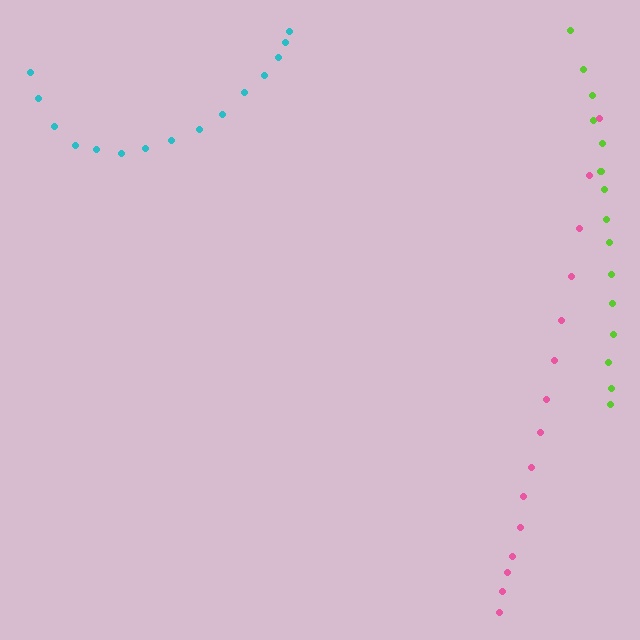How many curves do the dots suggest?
There are 3 distinct paths.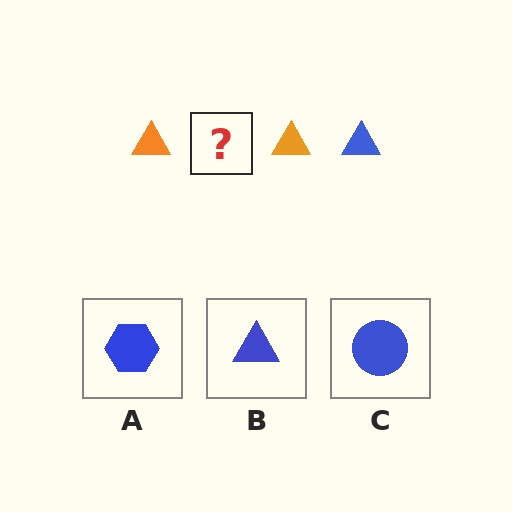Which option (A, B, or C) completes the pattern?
B.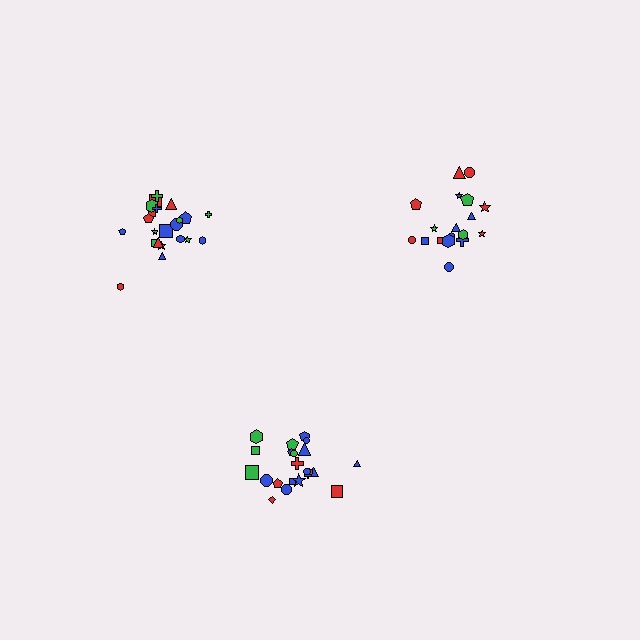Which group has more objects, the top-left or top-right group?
The top-left group.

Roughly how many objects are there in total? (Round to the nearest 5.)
Roughly 60 objects in total.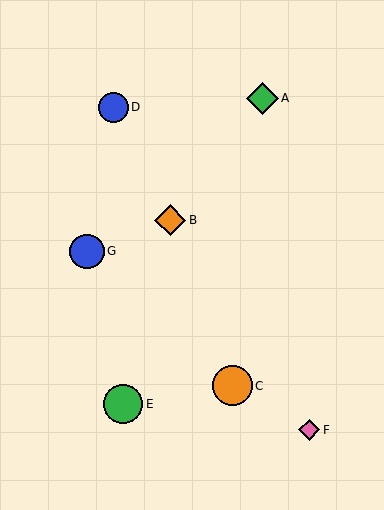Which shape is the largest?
The orange circle (labeled C) is the largest.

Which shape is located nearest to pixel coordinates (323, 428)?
The pink diamond (labeled F) at (309, 430) is nearest to that location.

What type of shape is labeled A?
Shape A is a green diamond.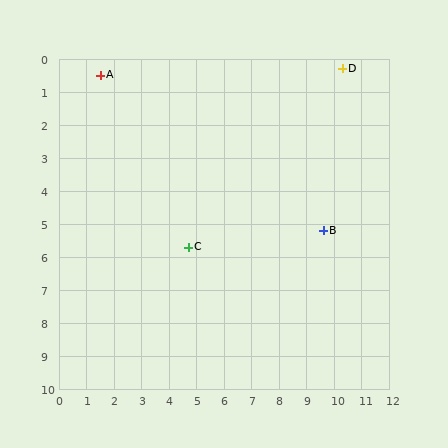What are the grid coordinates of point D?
Point D is at approximately (10.3, 0.3).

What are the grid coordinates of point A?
Point A is at approximately (1.5, 0.5).